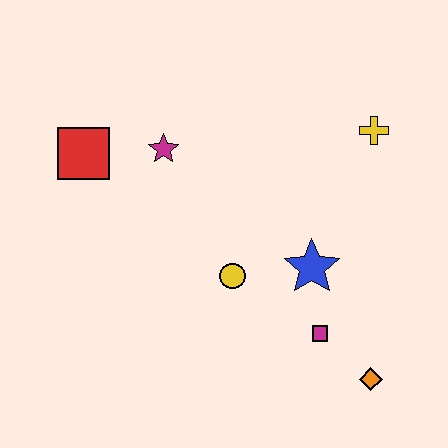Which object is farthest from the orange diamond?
The red square is farthest from the orange diamond.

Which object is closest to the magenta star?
The red square is closest to the magenta star.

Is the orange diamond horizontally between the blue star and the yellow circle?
No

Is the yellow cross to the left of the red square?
No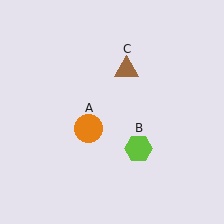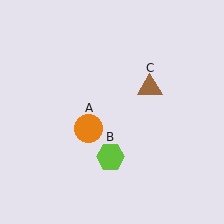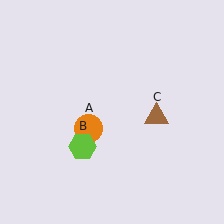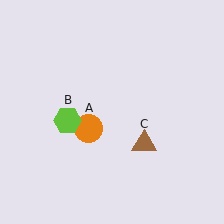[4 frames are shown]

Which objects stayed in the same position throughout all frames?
Orange circle (object A) remained stationary.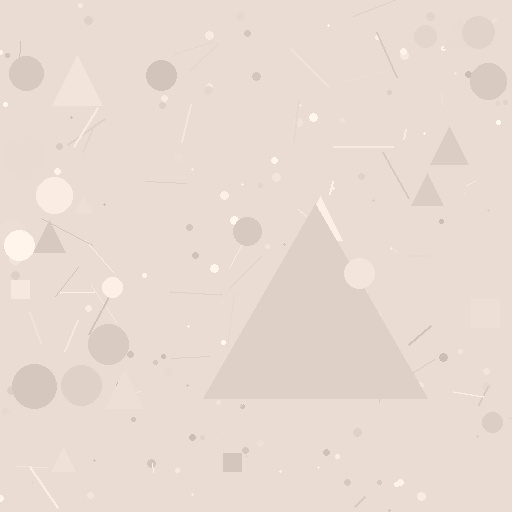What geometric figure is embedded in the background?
A triangle is embedded in the background.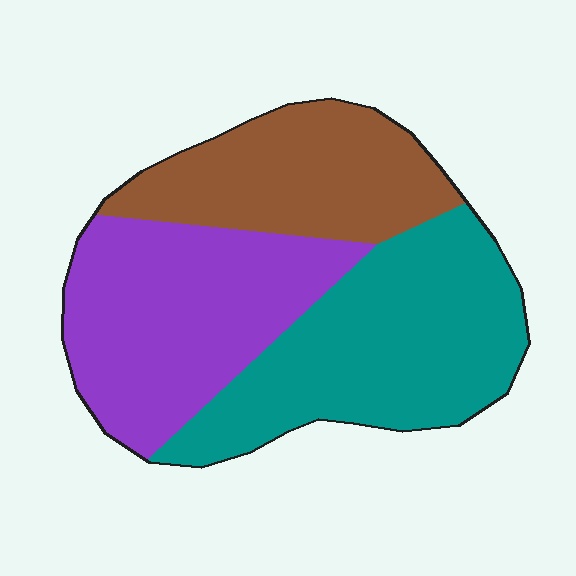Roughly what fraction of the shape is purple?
Purple takes up between a third and a half of the shape.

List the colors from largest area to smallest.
From largest to smallest: teal, purple, brown.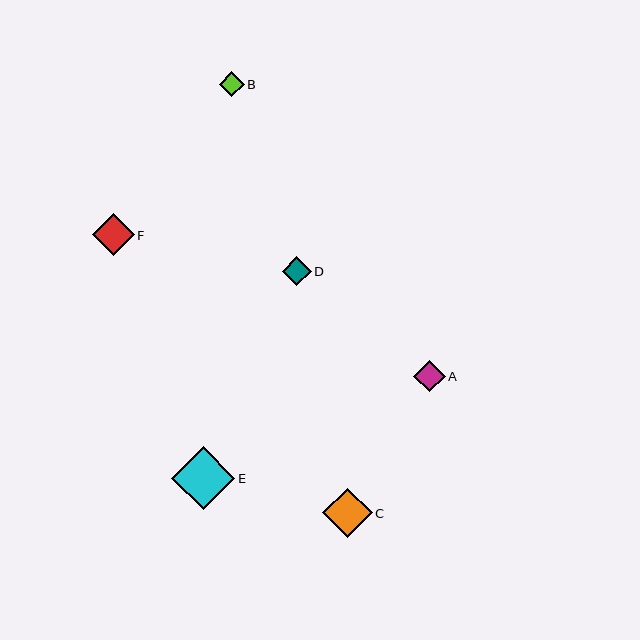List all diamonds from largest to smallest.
From largest to smallest: E, C, F, A, D, B.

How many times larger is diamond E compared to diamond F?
Diamond E is approximately 1.5 times the size of diamond F.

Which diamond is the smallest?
Diamond B is the smallest with a size of approximately 25 pixels.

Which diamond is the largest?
Diamond E is the largest with a size of approximately 63 pixels.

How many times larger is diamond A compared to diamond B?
Diamond A is approximately 1.3 times the size of diamond B.